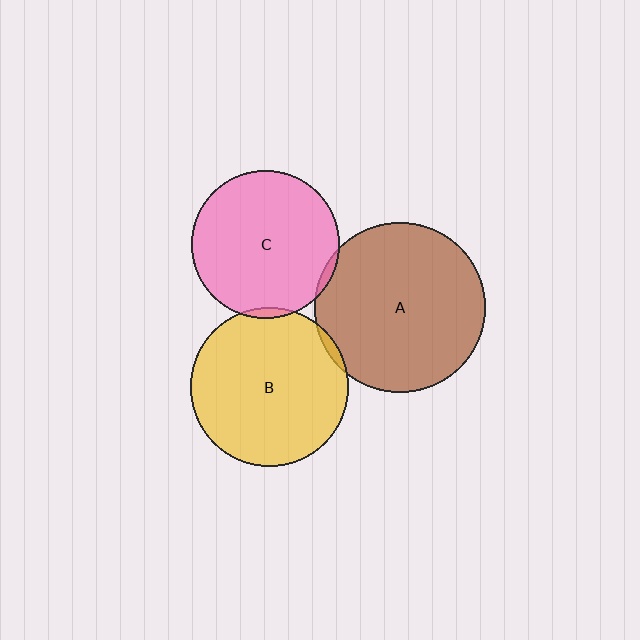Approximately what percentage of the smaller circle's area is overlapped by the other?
Approximately 5%.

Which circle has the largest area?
Circle A (brown).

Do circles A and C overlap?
Yes.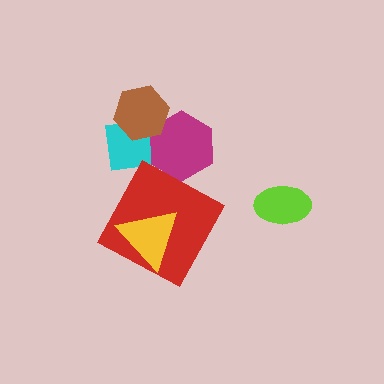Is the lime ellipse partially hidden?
No, no other shape covers it.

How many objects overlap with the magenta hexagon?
2 objects overlap with the magenta hexagon.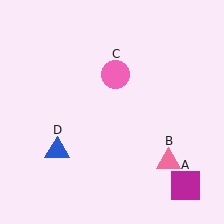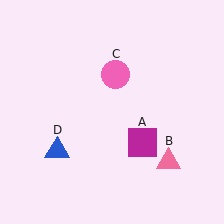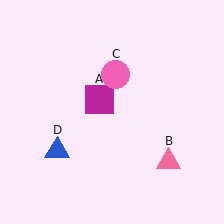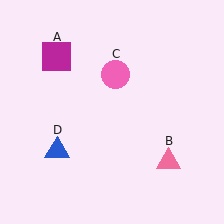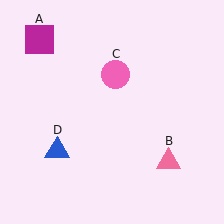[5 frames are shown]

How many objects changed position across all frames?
1 object changed position: magenta square (object A).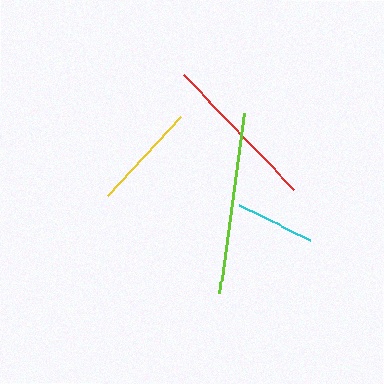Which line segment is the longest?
The lime line is the longest at approximately 182 pixels.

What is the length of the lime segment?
The lime segment is approximately 182 pixels long.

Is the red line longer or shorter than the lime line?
The lime line is longer than the red line.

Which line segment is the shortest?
The cyan line is the shortest at approximately 79 pixels.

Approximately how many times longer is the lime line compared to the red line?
The lime line is approximately 1.1 times the length of the red line.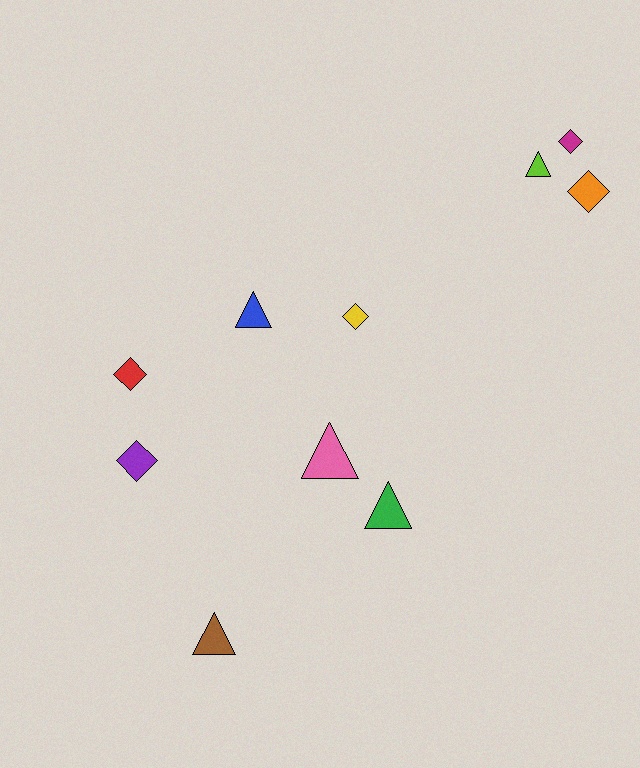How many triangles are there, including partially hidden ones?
There are 5 triangles.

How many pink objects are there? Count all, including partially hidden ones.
There is 1 pink object.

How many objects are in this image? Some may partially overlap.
There are 10 objects.